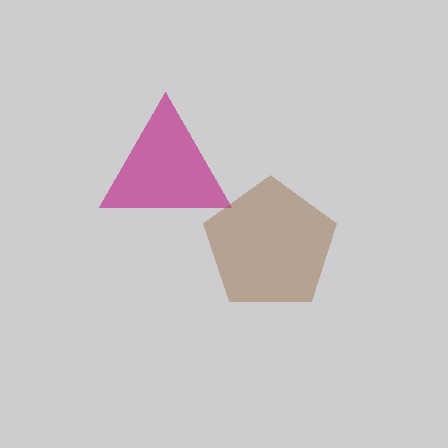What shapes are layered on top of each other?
The layered shapes are: a magenta triangle, a brown pentagon.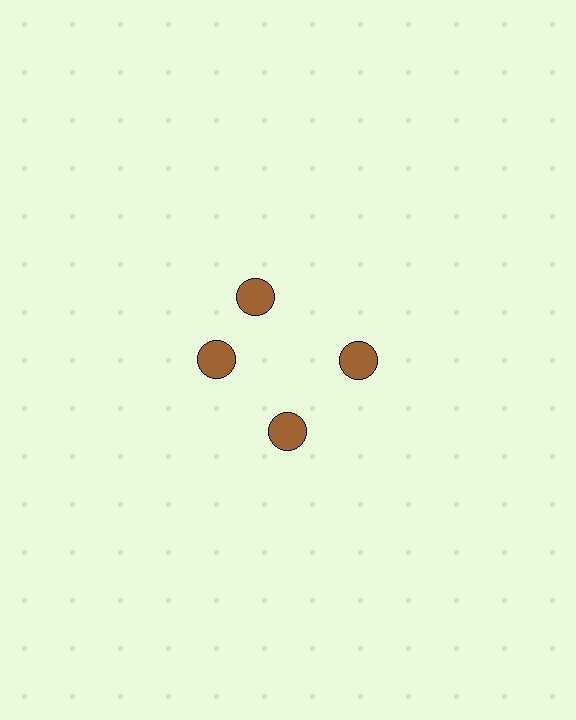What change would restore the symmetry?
The symmetry would be restored by rotating it back into even spacing with its neighbors so that all 4 circles sit at equal angles and equal distance from the center.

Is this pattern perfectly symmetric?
No. The 4 brown circles are arranged in a ring, but one element near the 12 o'clock position is rotated out of alignment along the ring, breaking the 4-fold rotational symmetry.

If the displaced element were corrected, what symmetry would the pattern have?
It would have 4-fold rotational symmetry — the pattern would map onto itself every 90 degrees.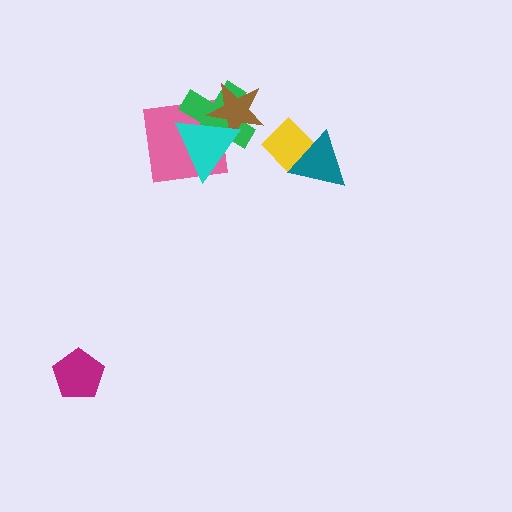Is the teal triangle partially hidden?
No, no other shape covers it.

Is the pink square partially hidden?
Yes, it is partially covered by another shape.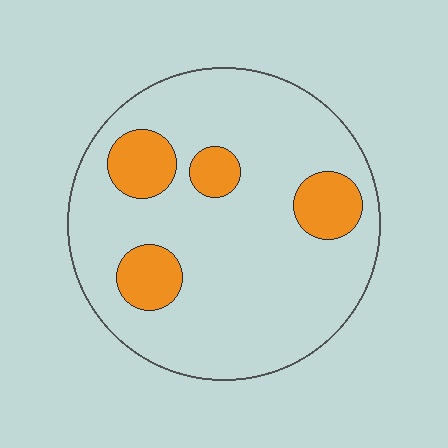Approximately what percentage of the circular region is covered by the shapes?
Approximately 15%.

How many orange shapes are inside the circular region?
4.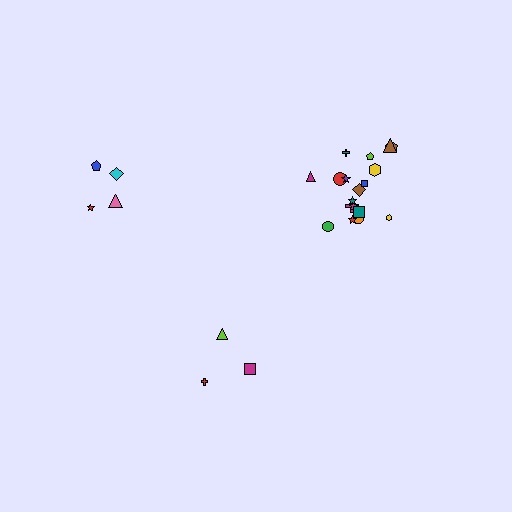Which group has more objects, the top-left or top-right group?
The top-right group.